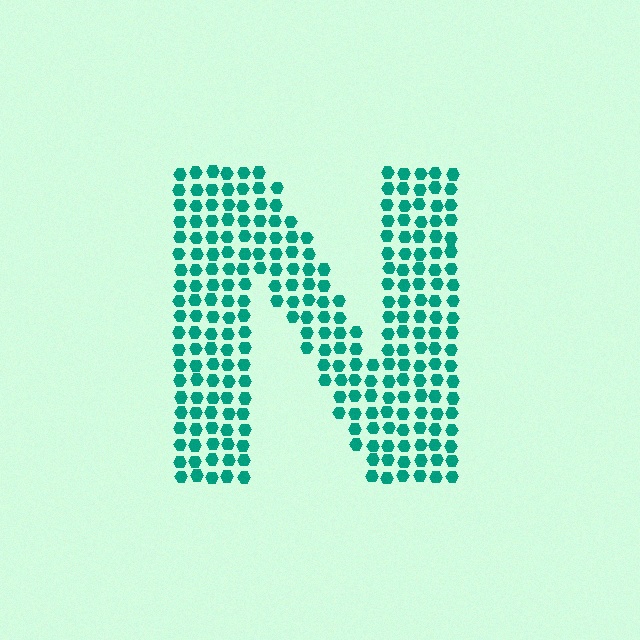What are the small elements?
The small elements are hexagons.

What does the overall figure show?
The overall figure shows the letter N.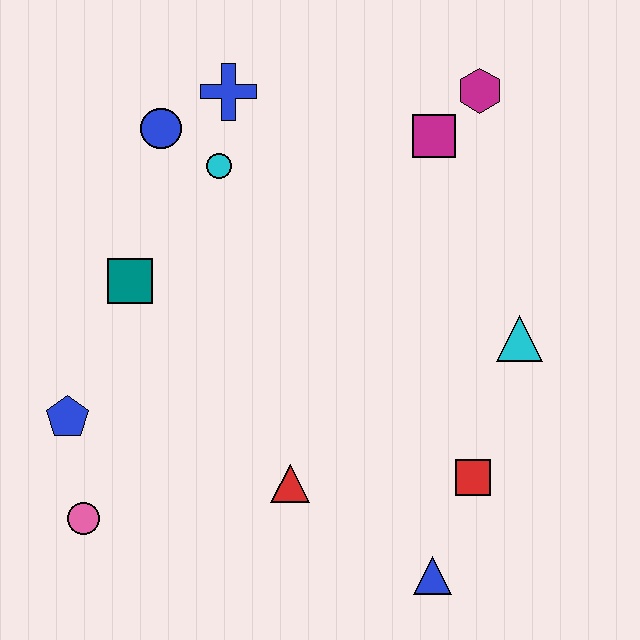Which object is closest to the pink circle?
The blue pentagon is closest to the pink circle.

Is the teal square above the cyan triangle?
Yes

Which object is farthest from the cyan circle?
The blue triangle is farthest from the cyan circle.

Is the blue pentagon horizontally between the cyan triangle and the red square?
No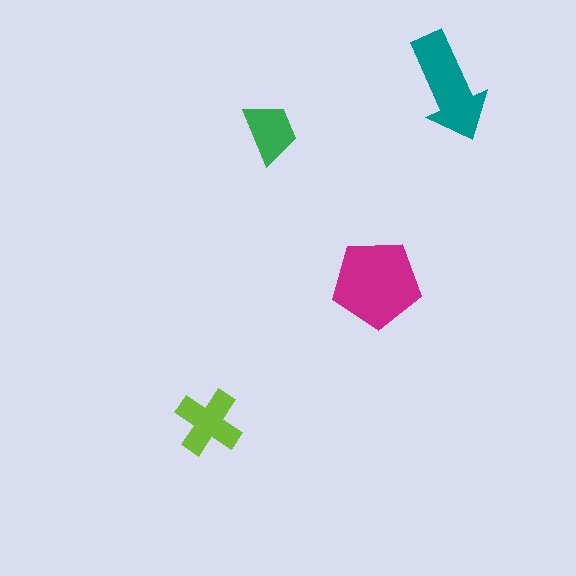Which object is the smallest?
The green trapezoid.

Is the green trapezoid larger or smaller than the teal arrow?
Smaller.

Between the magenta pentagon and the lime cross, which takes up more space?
The magenta pentagon.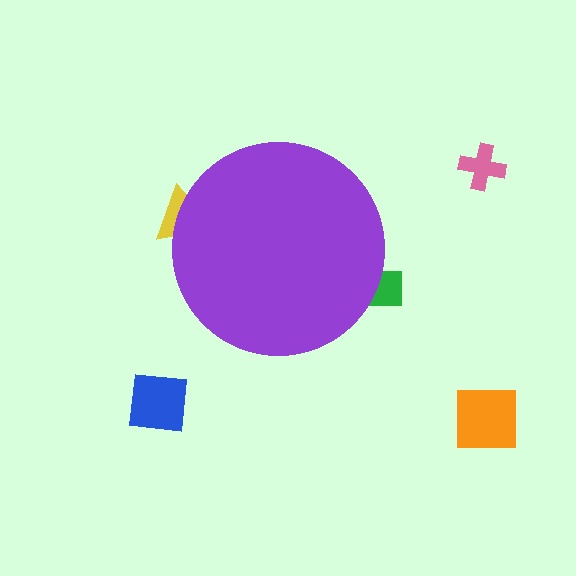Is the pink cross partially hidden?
No, the pink cross is fully visible.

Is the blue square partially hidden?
No, the blue square is fully visible.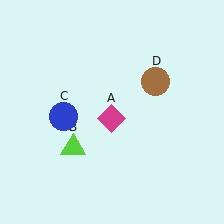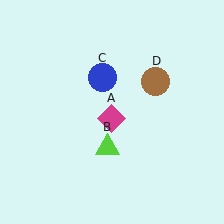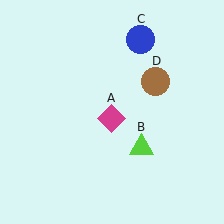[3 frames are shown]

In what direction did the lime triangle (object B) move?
The lime triangle (object B) moved right.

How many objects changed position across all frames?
2 objects changed position: lime triangle (object B), blue circle (object C).